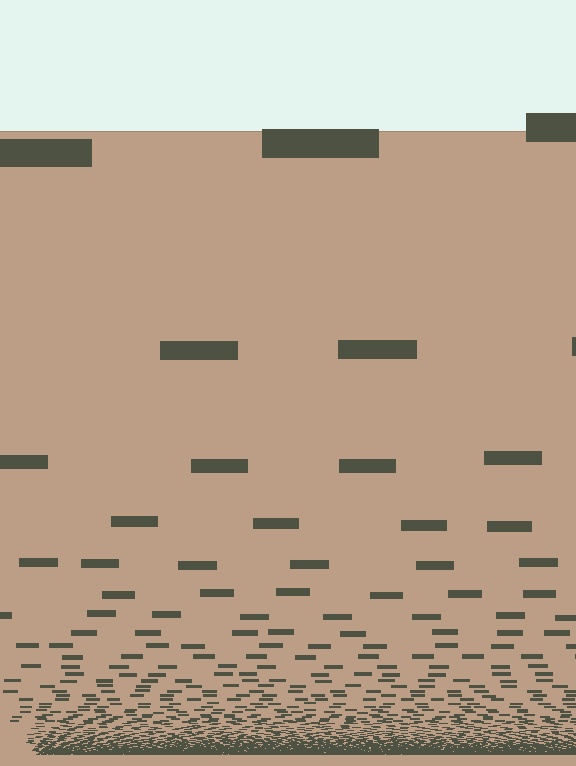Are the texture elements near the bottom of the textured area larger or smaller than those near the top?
Smaller. The gradient is inverted — elements near the bottom are smaller and denser.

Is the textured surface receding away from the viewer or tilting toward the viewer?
The surface appears to tilt toward the viewer. Texture elements get larger and sparser toward the top.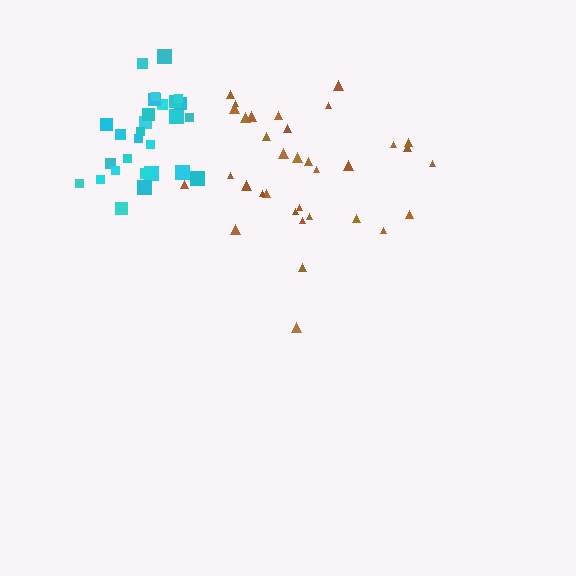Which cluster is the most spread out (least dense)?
Brown.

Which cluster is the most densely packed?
Cyan.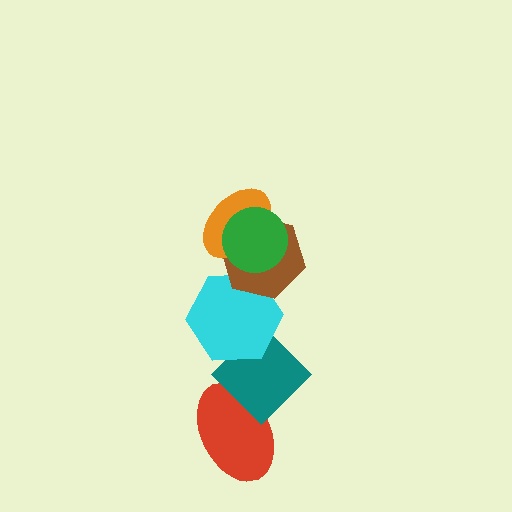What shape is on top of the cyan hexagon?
The brown hexagon is on top of the cyan hexagon.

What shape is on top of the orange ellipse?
The green circle is on top of the orange ellipse.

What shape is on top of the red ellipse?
The teal diamond is on top of the red ellipse.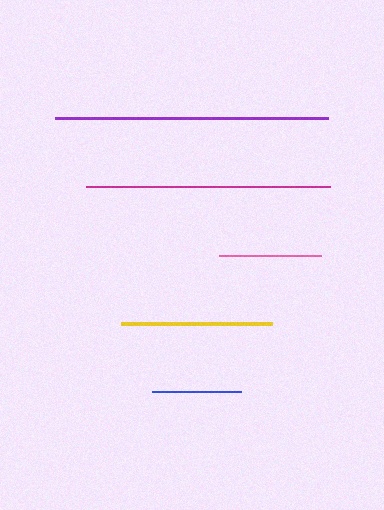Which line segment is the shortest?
The blue line is the shortest at approximately 89 pixels.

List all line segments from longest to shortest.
From longest to shortest: purple, magenta, yellow, pink, blue.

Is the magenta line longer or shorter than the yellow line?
The magenta line is longer than the yellow line.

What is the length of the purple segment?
The purple segment is approximately 273 pixels long.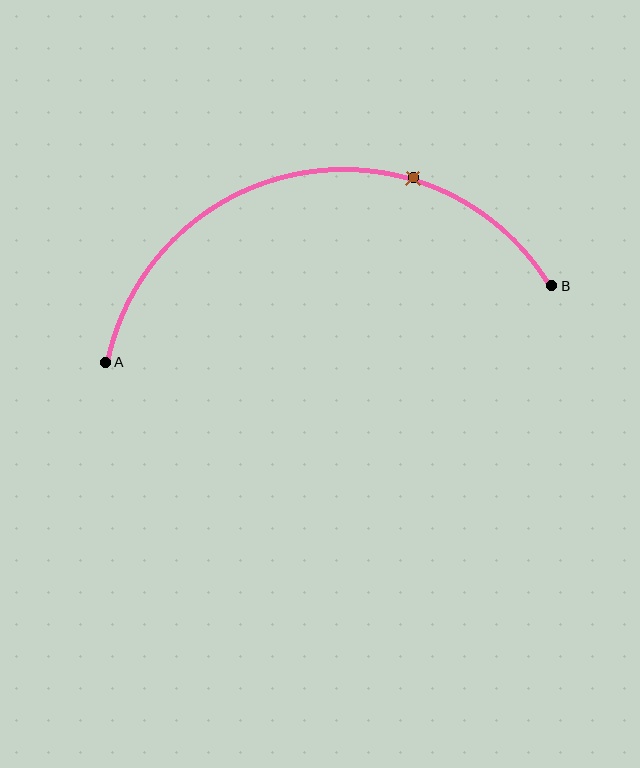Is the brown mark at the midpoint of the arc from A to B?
No. The brown mark lies on the arc but is closer to endpoint B. The arc midpoint would be at the point on the curve equidistant along the arc from both A and B.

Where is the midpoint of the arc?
The arc midpoint is the point on the curve farthest from the straight line joining A and B. It sits above that line.